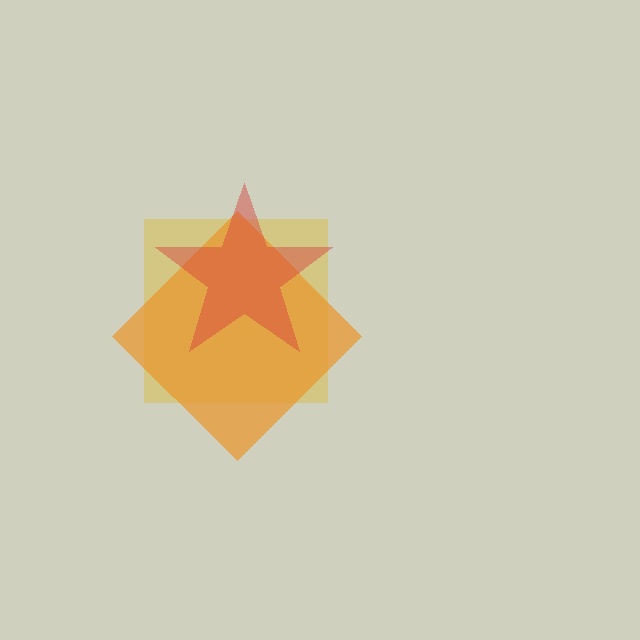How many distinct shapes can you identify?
There are 3 distinct shapes: a yellow square, an orange diamond, a red star.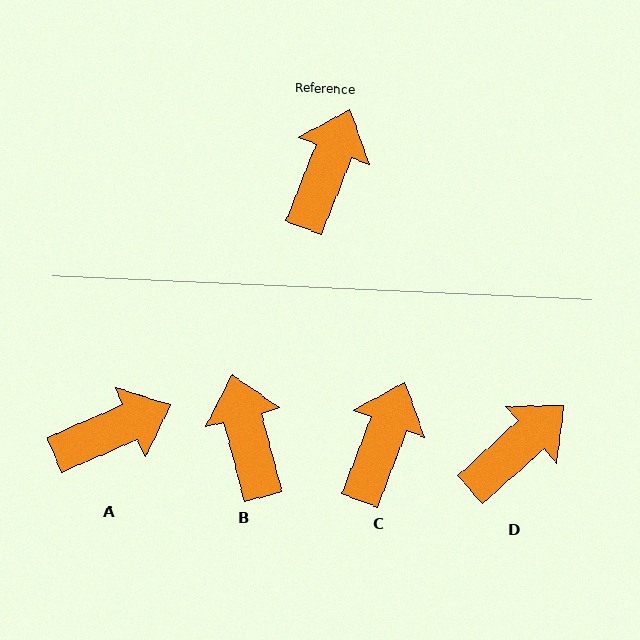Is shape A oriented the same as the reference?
No, it is off by about 46 degrees.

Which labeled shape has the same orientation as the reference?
C.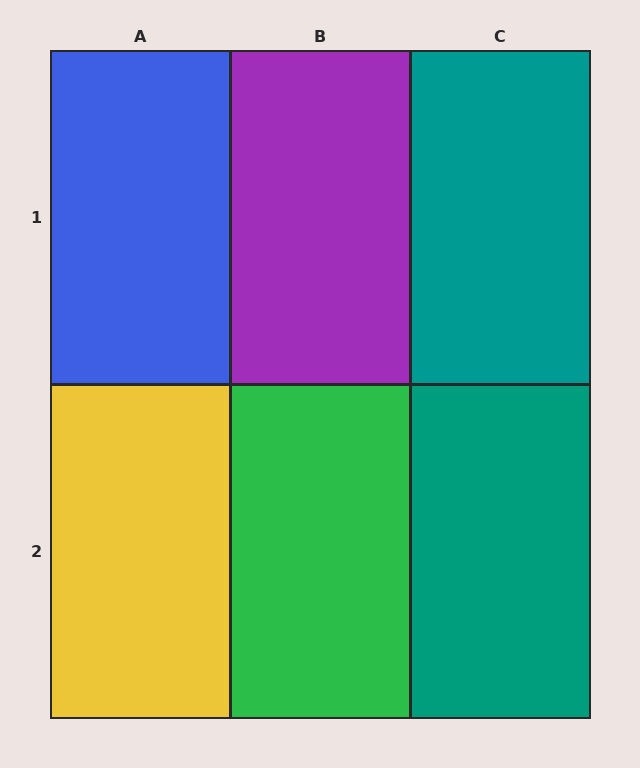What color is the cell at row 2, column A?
Yellow.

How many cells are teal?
2 cells are teal.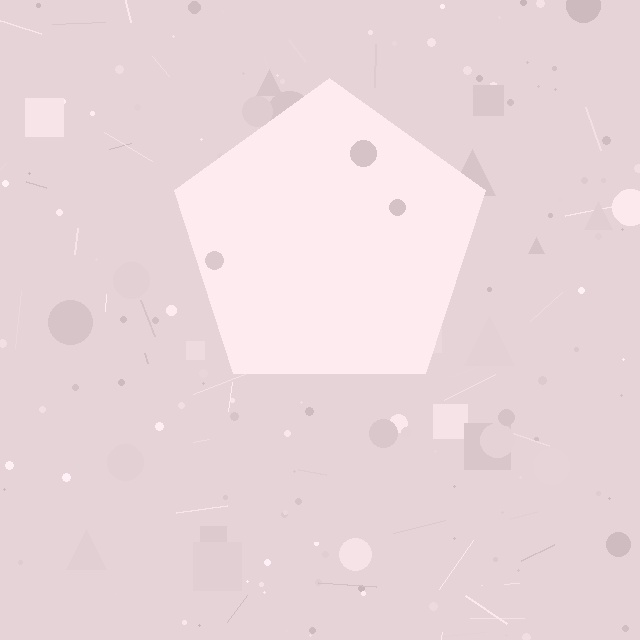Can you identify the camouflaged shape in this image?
The camouflaged shape is a pentagon.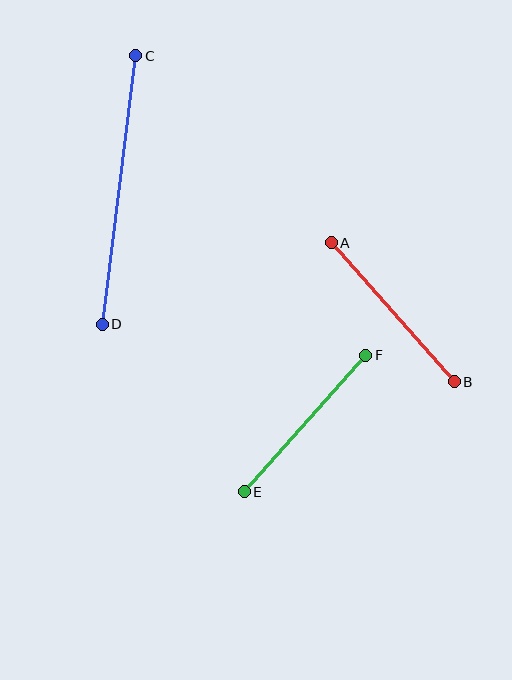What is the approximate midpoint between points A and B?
The midpoint is at approximately (393, 312) pixels.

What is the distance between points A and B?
The distance is approximately 186 pixels.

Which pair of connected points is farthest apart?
Points C and D are farthest apart.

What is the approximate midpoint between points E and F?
The midpoint is at approximately (305, 424) pixels.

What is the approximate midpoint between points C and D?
The midpoint is at approximately (119, 190) pixels.